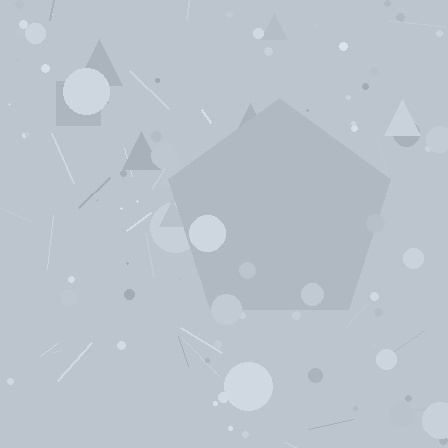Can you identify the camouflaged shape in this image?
The camouflaged shape is a pentagon.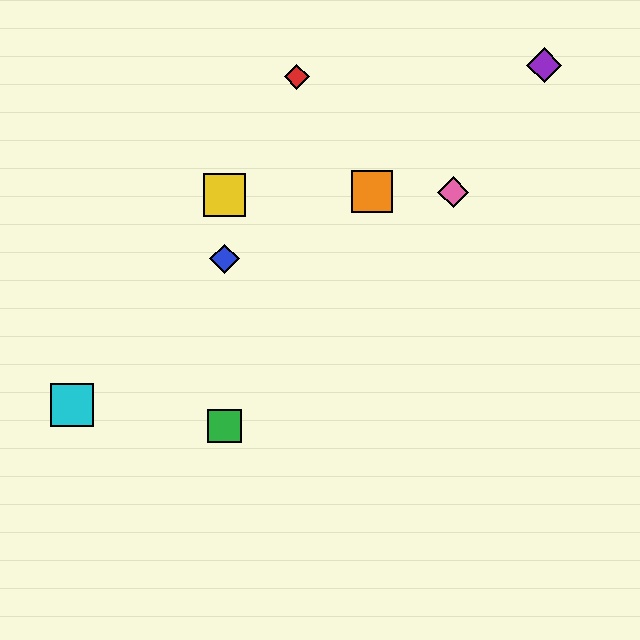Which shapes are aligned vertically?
The blue diamond, the green square, the yellow square are aligned vertically.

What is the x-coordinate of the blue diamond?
The blue diamond is at x≈224.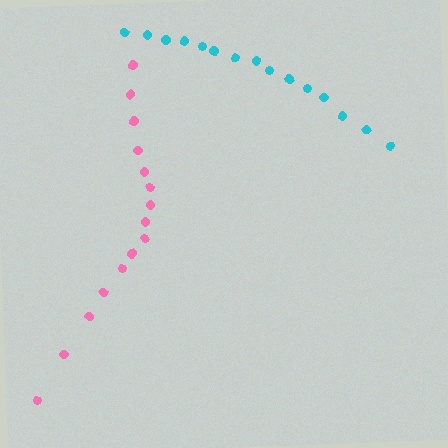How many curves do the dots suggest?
There are 2 distinct paths.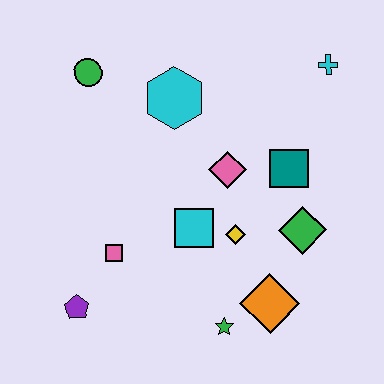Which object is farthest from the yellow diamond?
The green circle is farthest from the yellow diamond.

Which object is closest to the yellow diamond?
The cyan square is closest to the yellow diamond.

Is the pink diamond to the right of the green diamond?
No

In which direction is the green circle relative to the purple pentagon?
The green circle is above the purple pentagon.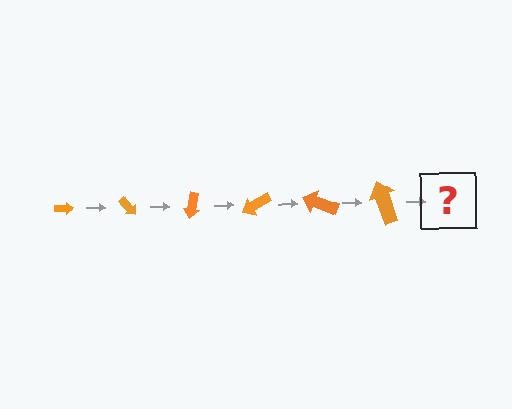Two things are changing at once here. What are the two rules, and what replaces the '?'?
The two rules are that the arrow grows larger each step and it rotates 50 degrees each step. The '?' should be an arrow, larger than the previous one and rotated 300 degrees from the start.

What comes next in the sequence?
The next element should be an arrow, larger than the previous one and rotated 300 degrees from the start.